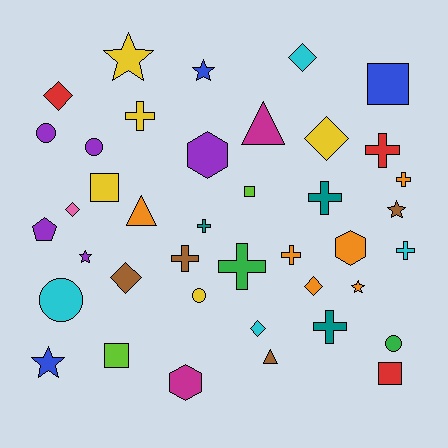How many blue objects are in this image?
There are 3 blue objects.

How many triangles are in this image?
There are 3 triangles.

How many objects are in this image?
There are 40 objects.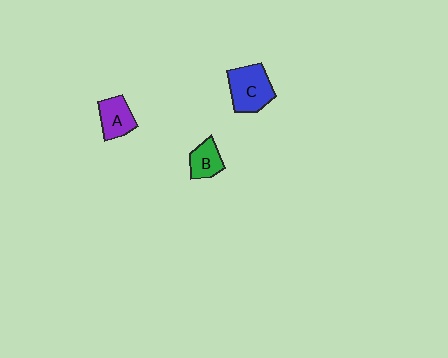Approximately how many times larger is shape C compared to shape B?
Approximately 1.7 times.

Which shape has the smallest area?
Shape B (green).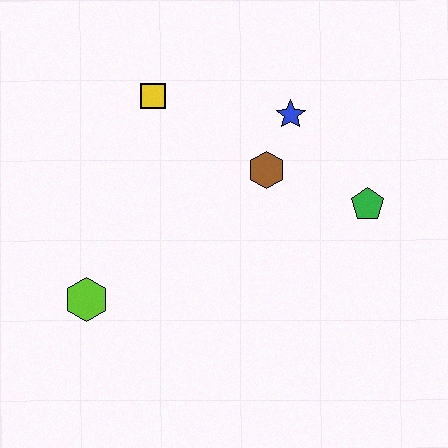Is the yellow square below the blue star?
No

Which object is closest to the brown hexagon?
The blue star is closest to the brown hexagon.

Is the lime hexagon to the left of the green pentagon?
Yes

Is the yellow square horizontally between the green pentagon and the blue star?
No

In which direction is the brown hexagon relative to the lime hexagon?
The brown hexagon is to the right of the lime hexagon.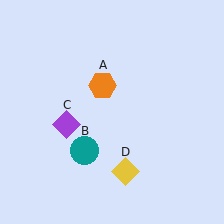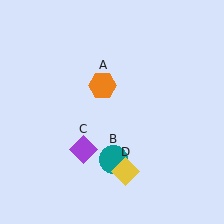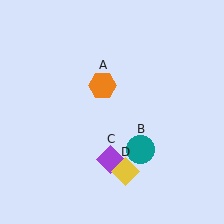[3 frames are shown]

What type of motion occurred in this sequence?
The teal circle (object B), purple diamond (object C) rotated counterclockwise around the center of the scene.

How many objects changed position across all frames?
2 objects changed position: teal circle (object B), purple diamond (object C).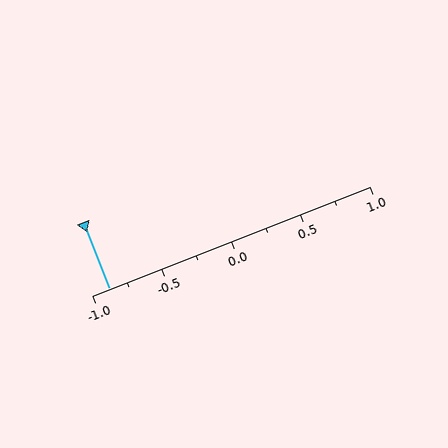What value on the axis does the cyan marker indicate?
The marker indicates approximately -0.88.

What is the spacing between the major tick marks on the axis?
The major ticks are spaced 0.5 apart.